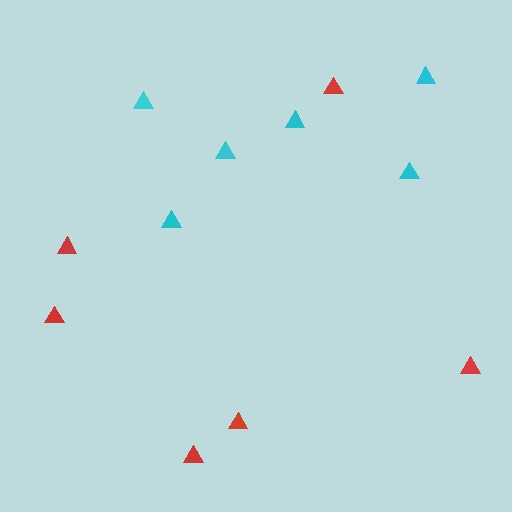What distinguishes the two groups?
There are 2 groups: one group of red triangles (6) and one group of cyan triangles (6).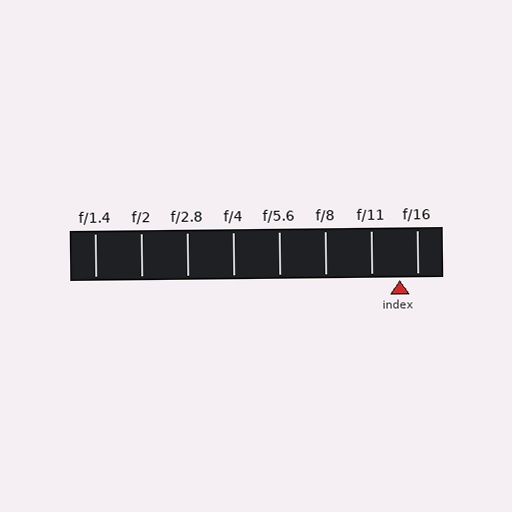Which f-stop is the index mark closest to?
The index mark is closest to f/16.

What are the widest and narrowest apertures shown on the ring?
The widest aperture shown is f/1.4 and the narrowest is f/16.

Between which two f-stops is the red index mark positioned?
The index mark is between f/11 and f/16.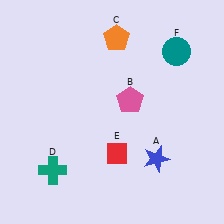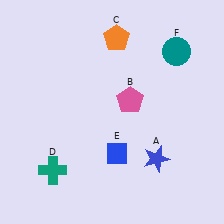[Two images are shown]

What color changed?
The diamond (E) changed from red in Image 1 to blue in Image 2.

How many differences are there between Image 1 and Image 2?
There is 1 difference between the two images.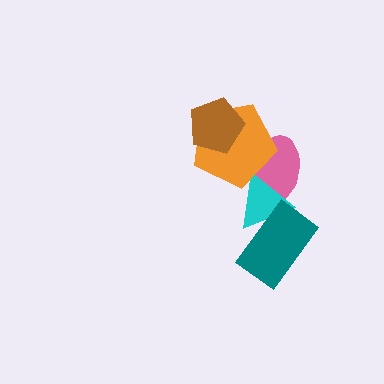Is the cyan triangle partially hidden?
Yes, it is partially covered by another shape.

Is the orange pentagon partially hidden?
Yes, it is partially covered by another shape.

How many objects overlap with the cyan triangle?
3 objects overlap with the cyan triangle.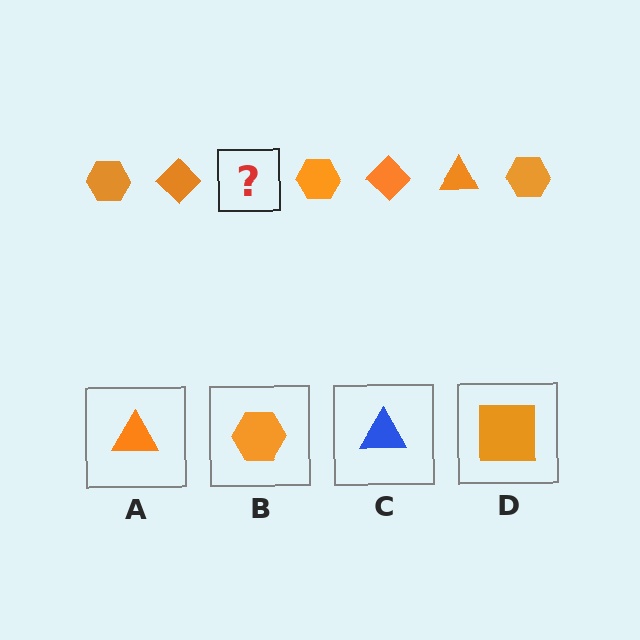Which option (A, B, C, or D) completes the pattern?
A.